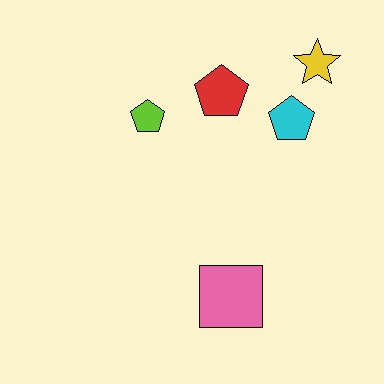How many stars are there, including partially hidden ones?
There is 1 star.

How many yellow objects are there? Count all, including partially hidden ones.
There is 1 yellow object.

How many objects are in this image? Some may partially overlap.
There are 5 objects.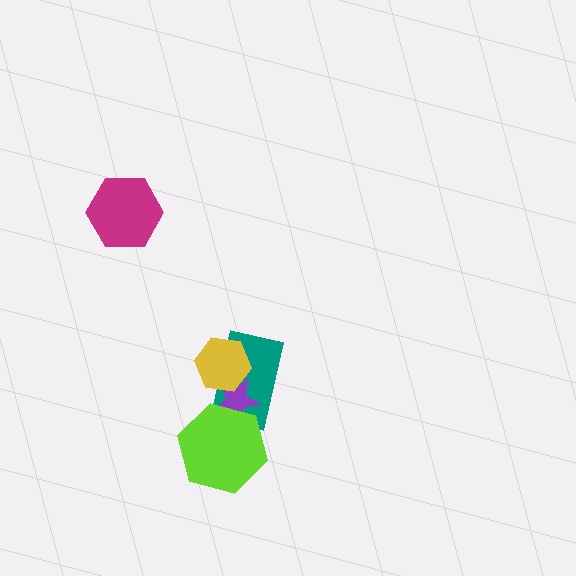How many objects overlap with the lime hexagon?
2 objects overlap with the lime hexagon.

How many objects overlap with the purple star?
3 objects overlap with the purple star.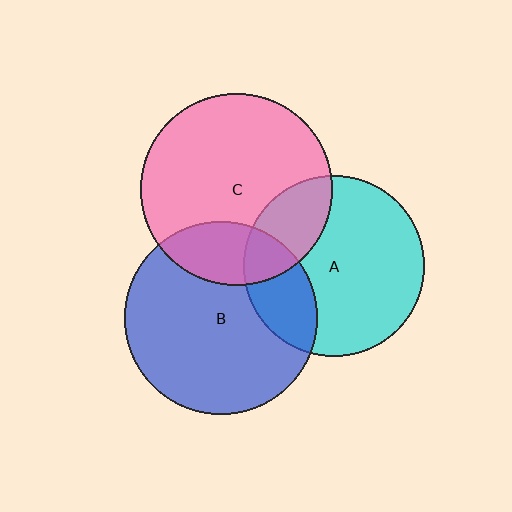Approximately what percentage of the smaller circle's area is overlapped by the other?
Approximately 20%.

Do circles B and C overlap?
Yes.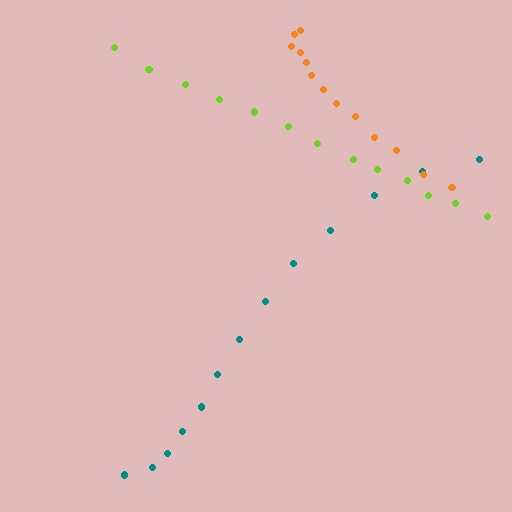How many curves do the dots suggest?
There are 3 distinct paths.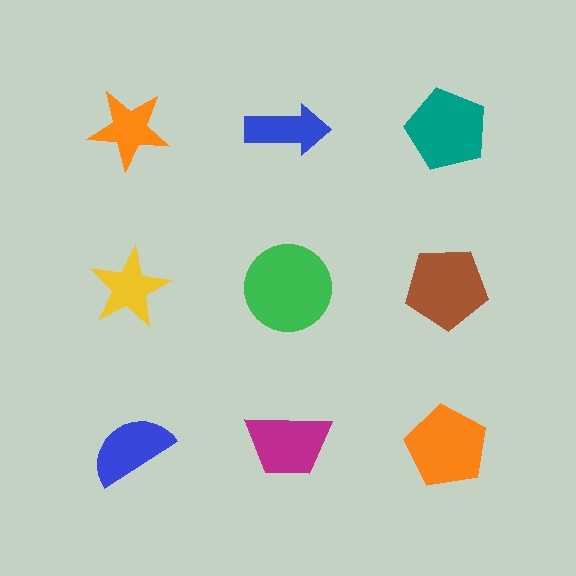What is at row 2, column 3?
A brown pentagon.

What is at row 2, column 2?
A green circle.